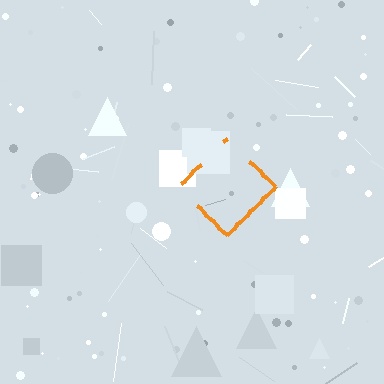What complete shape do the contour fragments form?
The contour fragments form a diamond.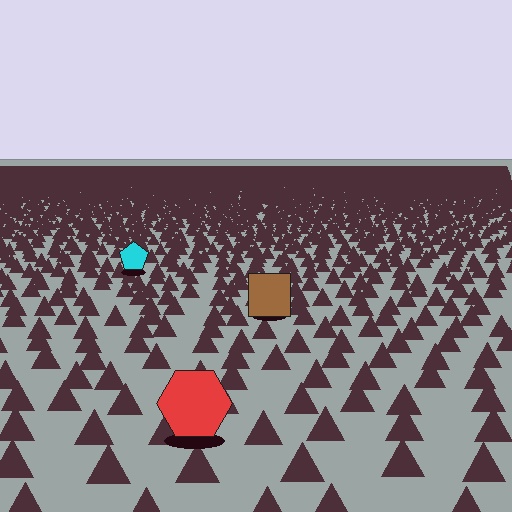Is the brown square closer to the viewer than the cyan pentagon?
Yes. The brown square is closer — you can tell from the texture gradient: the ground texture is coarser near it.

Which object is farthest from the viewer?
The cyan pentagon is farthest from the viewer. It appears smaller and the ground texture around it is denser.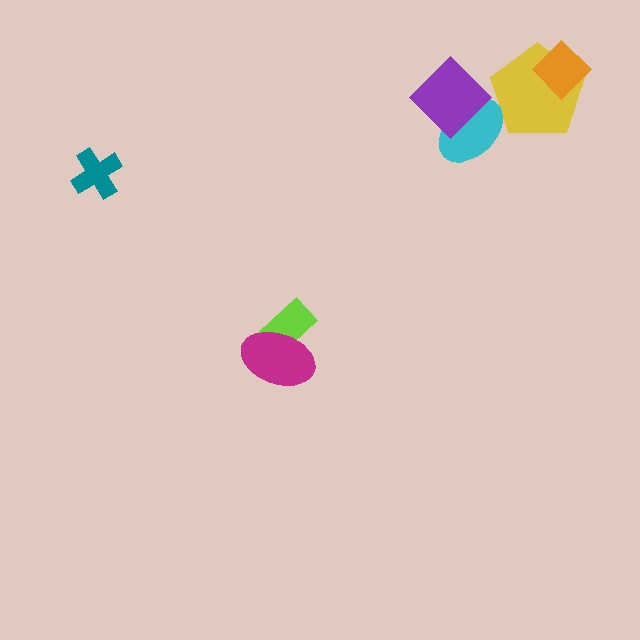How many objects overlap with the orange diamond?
1 object overlaps with the orange diamond.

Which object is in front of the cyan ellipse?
The purple diamond is in front of the cyan ellipse.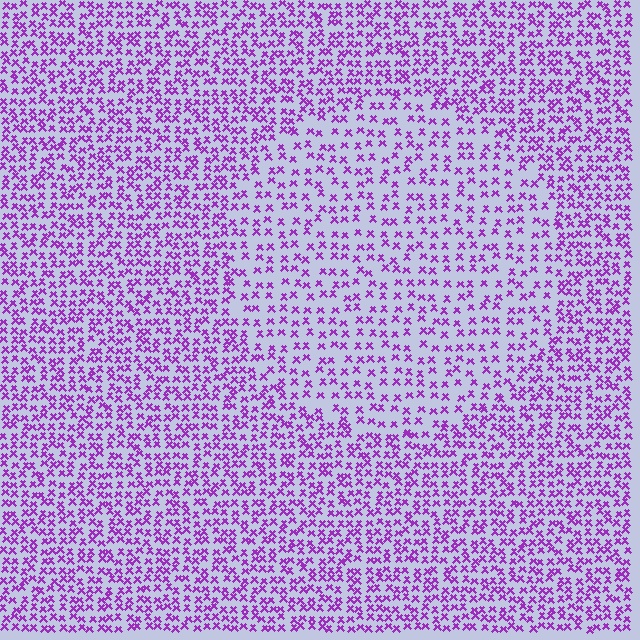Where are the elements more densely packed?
The elements are more densely packed outside the circle boundary.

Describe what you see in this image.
The image contains small purple elements arranged at two different densities. A circle-shaped region is visible where the elements are less densely packed than the surrounding area.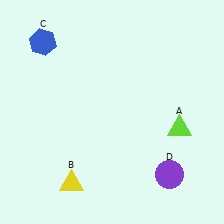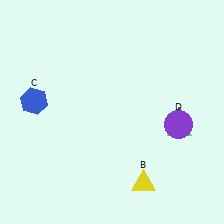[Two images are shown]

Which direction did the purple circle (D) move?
The purple circle (D) moved up.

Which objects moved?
The objects that moved are: the yellow triangle (B), the blue hexagon (C), the purple circle (D).